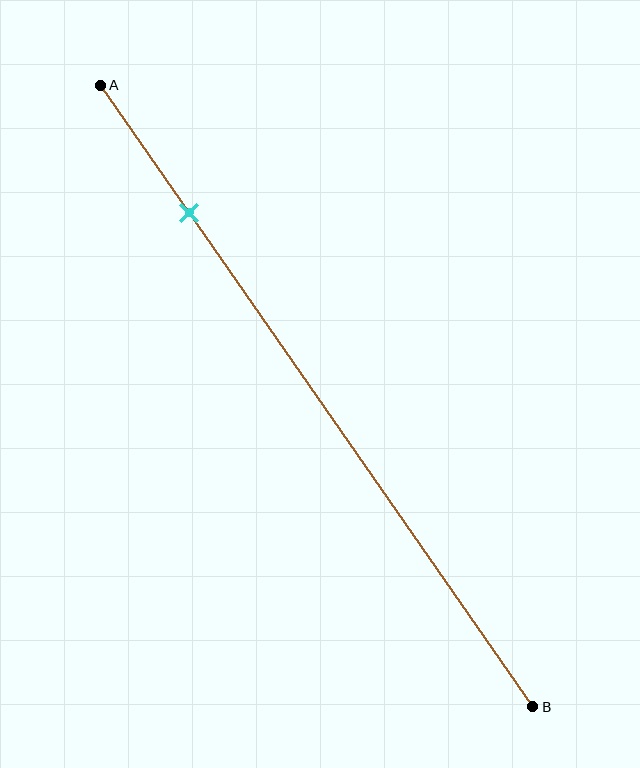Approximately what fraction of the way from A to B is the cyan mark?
The cyan mark is approximately 20% of the way from A to B.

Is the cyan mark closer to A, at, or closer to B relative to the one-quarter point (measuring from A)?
The cyan mark is closer to point A than the one-quarter point of segment AB.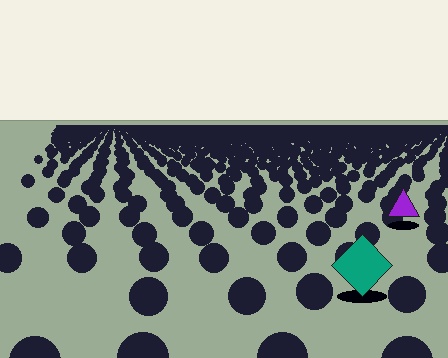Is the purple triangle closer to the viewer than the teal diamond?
No. The teal diamond is closer — you can tell from the texture gradient: the ground texture is coarser near it.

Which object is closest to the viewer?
The teal diamond is closest. The texture marks near it are larger and more spread out.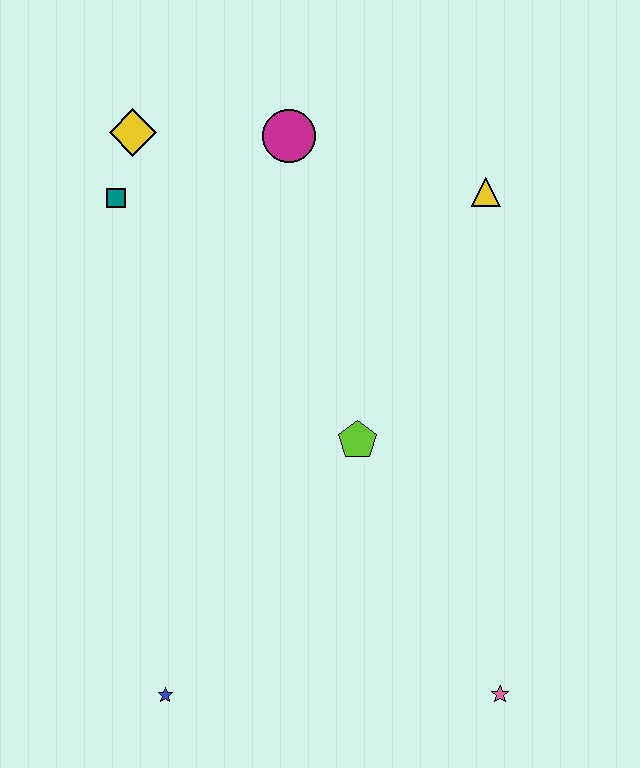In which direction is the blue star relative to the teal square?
The blue star is below the teal square.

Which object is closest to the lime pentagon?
The yellow triangle is closest to the lime pentagon.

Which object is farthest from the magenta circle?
The pink star is farthest from the magenta circle.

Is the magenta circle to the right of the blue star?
Yes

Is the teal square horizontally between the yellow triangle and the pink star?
No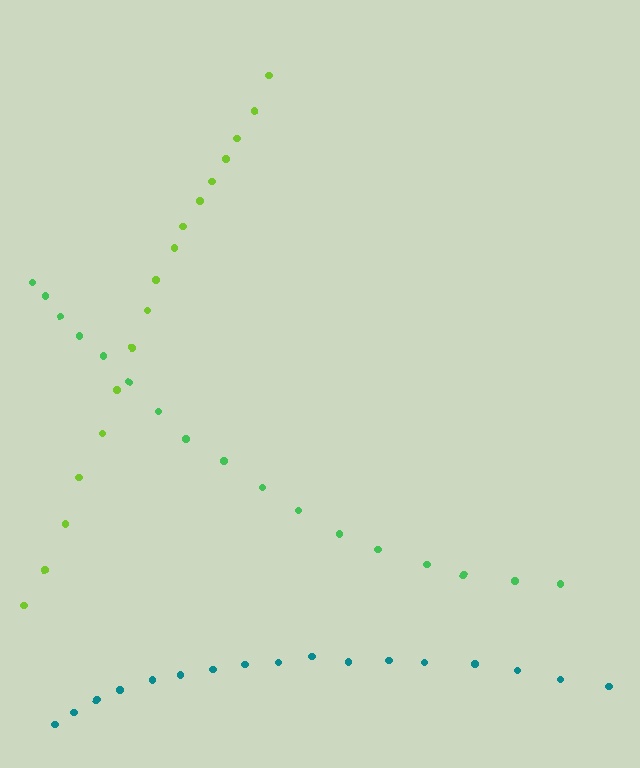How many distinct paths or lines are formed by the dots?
There are 3 distinct paths.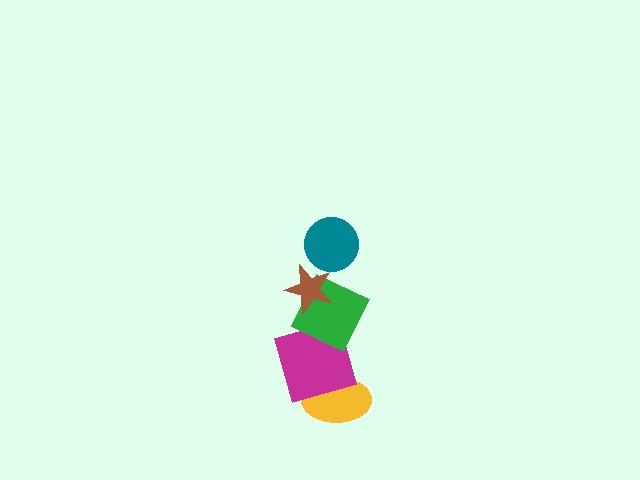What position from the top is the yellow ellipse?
The yellow ellipse is 5th from the top.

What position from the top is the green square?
The green square is 3rd from the top.